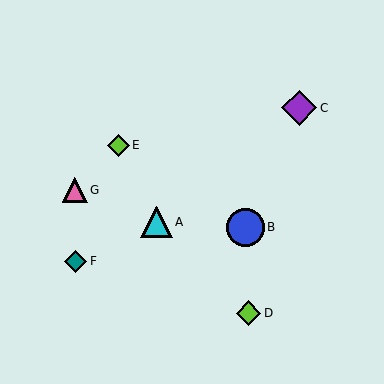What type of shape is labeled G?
Shape G is a pink triangle.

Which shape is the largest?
The blue circle (labeled B) is the largest.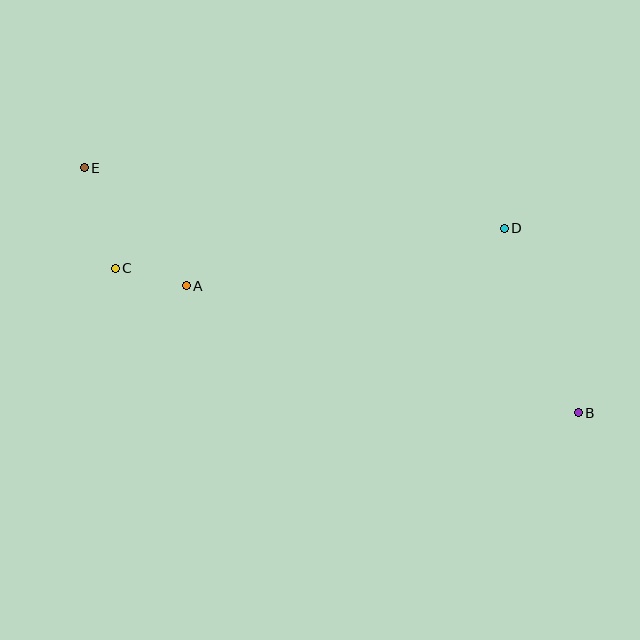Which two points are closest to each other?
Points A and C are closest to each other.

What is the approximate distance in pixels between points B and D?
The distance between B and D is approximately 199 pixels.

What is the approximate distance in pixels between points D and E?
The distance between D and E is approximately 424 pixels.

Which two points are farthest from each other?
Points B and E are farthest from each other.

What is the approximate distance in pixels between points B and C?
The distance between B and C is approximately 485 pixels.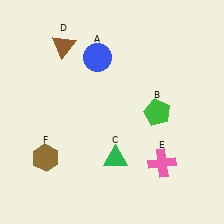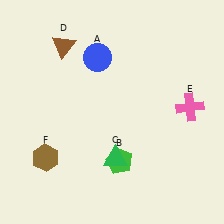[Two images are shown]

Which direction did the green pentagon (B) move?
The green pentagon (B) moved down.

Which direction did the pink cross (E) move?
The pink cross (E) moved up.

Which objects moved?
The objects that moved are: the green pentagon (B), the pink cross (E).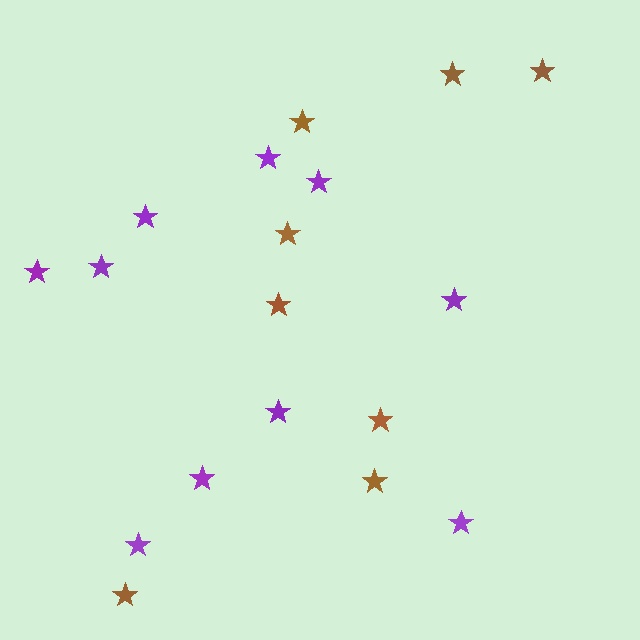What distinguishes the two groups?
There are 2 groups: one group of brown stars (8) and one group of purple stars (10).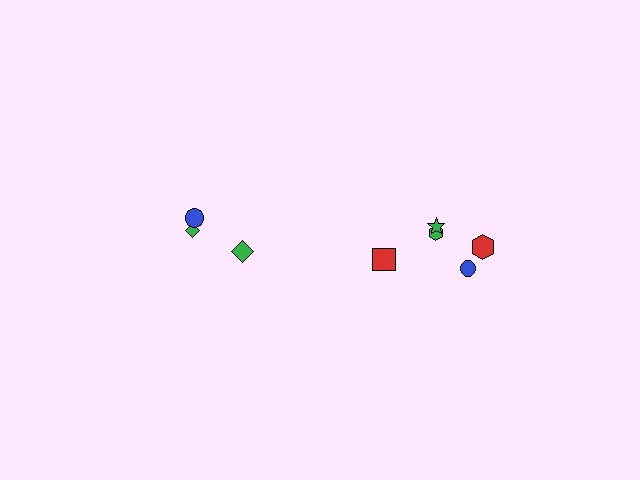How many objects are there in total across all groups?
There are 8 objects.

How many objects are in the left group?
There are 3 objects.